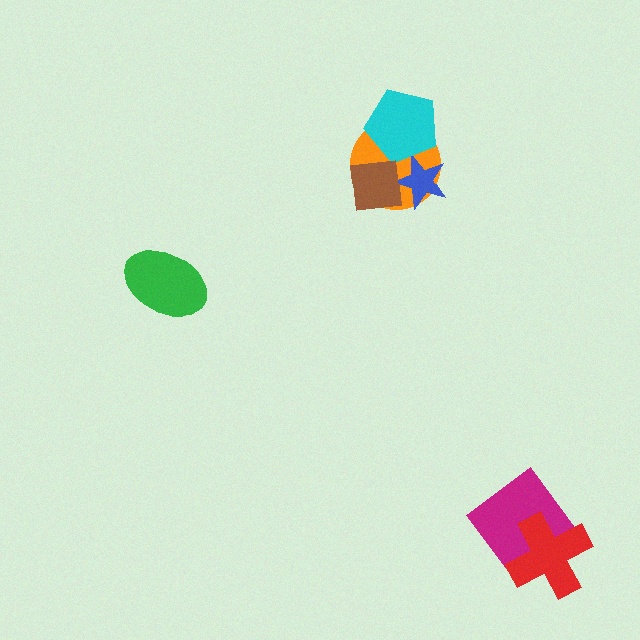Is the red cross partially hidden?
No, no other shape covers it.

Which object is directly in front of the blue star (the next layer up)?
The cyan pentagon is directly in front of the blue star.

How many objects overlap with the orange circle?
3 objects overlap with the orange circle.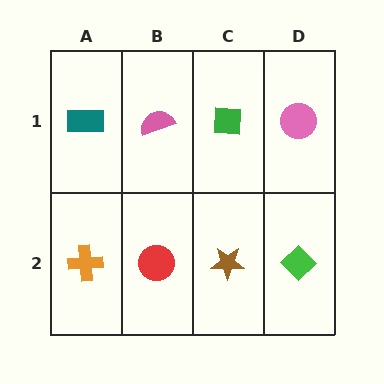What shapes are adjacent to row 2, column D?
A pink circle (row 1, column D), a brown star (row 2, column C).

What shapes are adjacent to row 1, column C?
A brown star (row 2, column C), a pink semicircle (row 1, column B), a pink circle (row 1, column D).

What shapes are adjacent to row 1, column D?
A green diamond (row 2, column D), a green square (row 1, column C).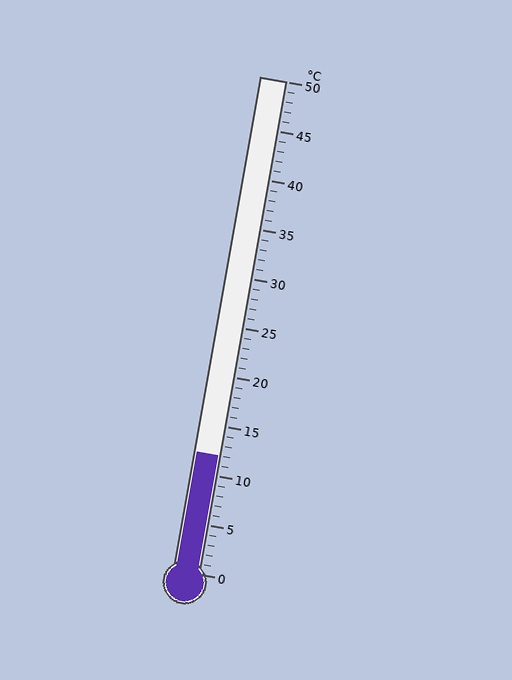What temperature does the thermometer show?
The thermometer shows approximately 12°C.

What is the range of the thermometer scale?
The thermometer scale ranges from 0°C to 50°C.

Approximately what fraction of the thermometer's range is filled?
The thermometer is filled to approximately 25% of its range.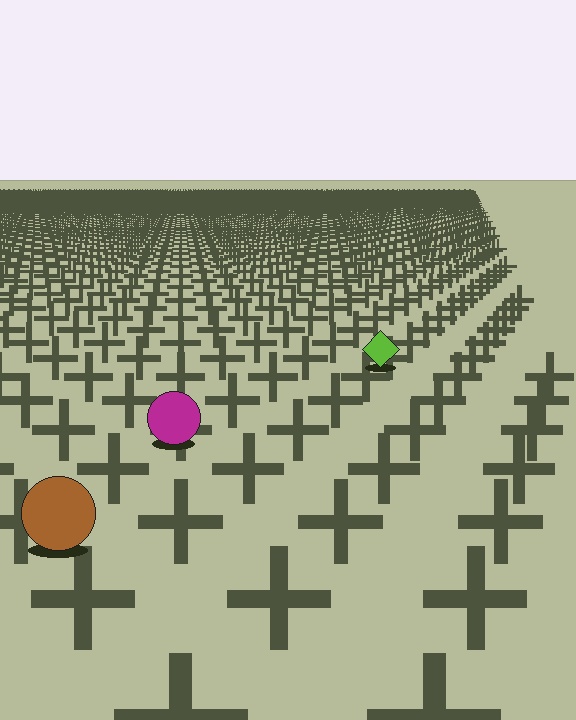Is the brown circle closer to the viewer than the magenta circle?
Yes. The brown circle is closer — you can tell from the texture gradient: the ground texture is coarser near it.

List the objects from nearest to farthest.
From nearest to farthest: the brown circle, the magenta circle, the lime diamond.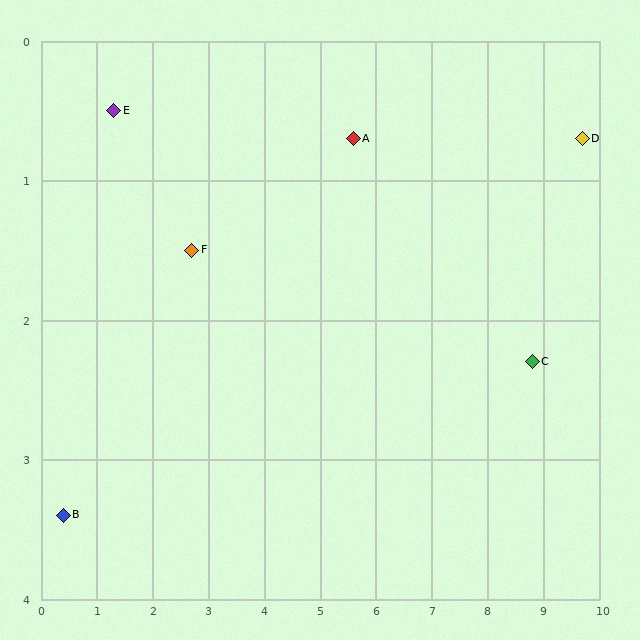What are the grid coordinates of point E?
Point E is at approximately (1.3, 0.5).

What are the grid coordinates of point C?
Point C is at approximately (8.8, 2.3).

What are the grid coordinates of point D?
Point D is at approximately (9.7, 0.7).